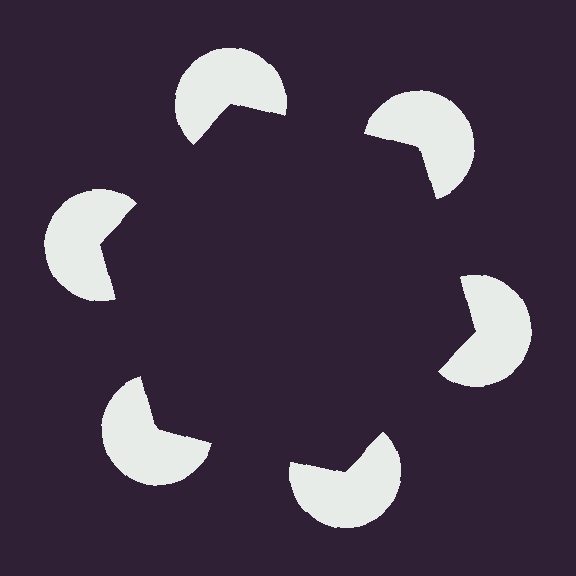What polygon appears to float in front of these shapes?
An illusory hexagon — its edges are inferred from the aligned wedge cuts in the pac-man discs, not physically drawn.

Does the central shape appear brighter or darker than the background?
It typically appears slightly darker than the background, even though no actual brightness change is drawn.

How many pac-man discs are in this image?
There are 6 — one at each vertex of the illusory hexagon.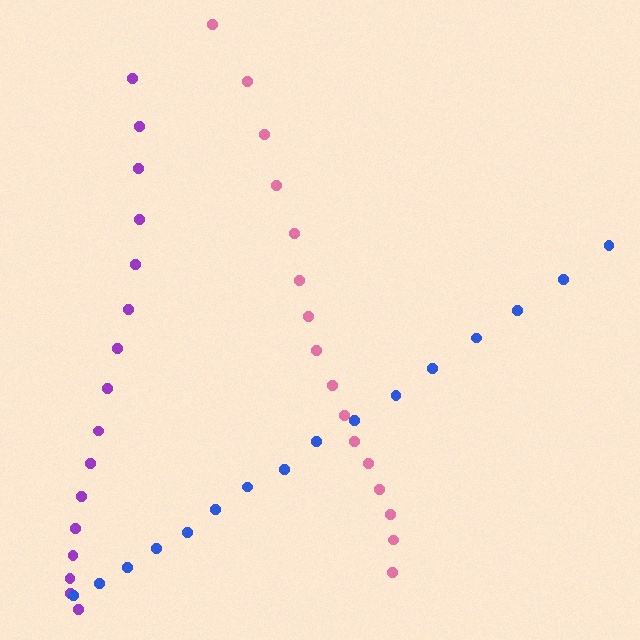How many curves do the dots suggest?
There are 3 distinct paths.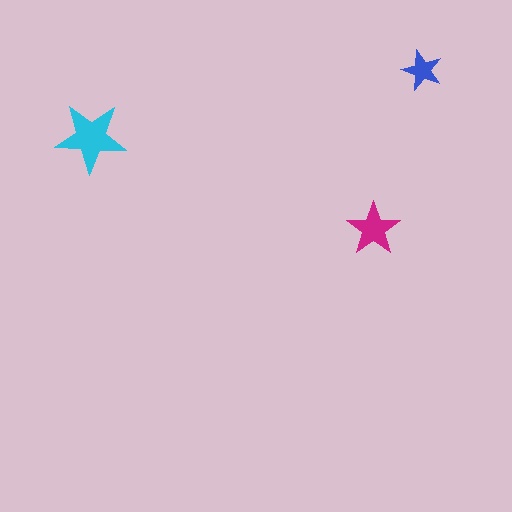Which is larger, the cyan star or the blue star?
The cyan one.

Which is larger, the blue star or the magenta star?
The magenta one.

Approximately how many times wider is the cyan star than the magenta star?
About 1.5 times wider.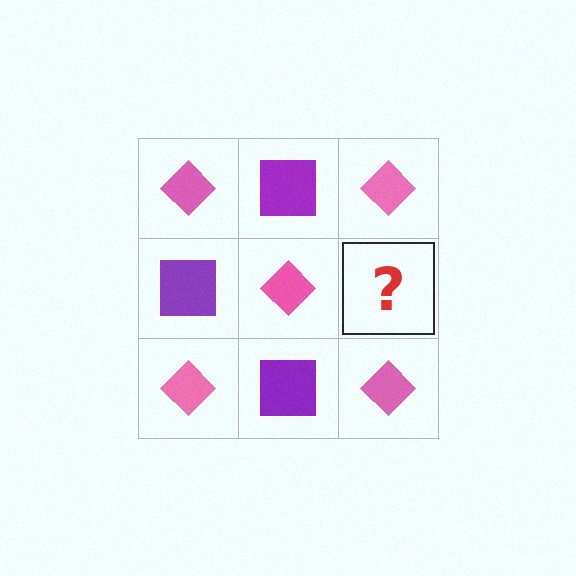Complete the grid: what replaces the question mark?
The question mark should be replaced with a purple square.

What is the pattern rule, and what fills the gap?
The rule is that it alternates pink diamond and purple square in a checkerboard pattern. The gap should be filled with a purple square.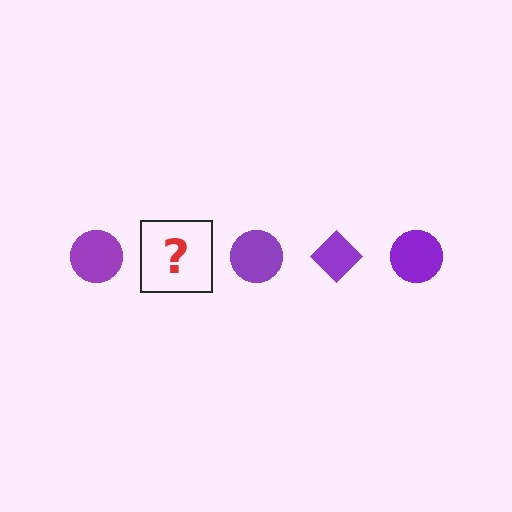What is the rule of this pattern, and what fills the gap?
The rule is that the pattern cycles through circle, diamond shapes in purple. The gap should be filled with a purple diamond.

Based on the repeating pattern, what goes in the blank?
The blank should be a purple diamond.